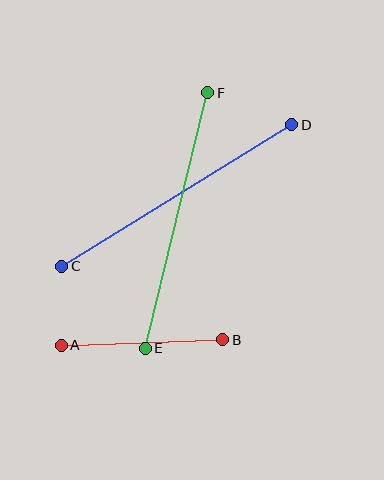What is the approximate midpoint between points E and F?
The midpoint is at approximately (176, 221) pixels.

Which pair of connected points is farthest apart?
Points C and D are farthest apart.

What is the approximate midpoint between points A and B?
The midpoint is at approximately (142, 343) pixels.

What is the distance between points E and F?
The distance is approximately 263 pixels.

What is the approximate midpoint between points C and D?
The midpoint is at approximately (177, 196) pixels.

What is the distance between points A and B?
The distance is approximately 162 pixels.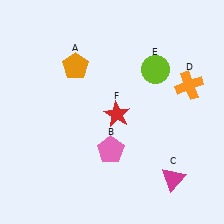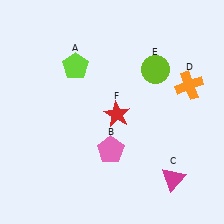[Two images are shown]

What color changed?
The pentagon (A) changed from orange in Image 1 to lime in Image 2.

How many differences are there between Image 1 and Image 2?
There is 1 difference between the two images.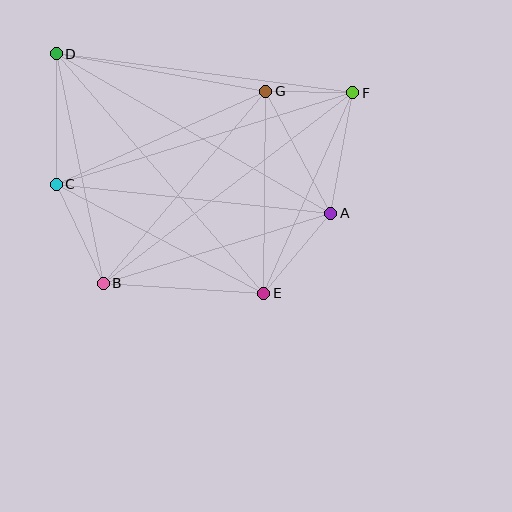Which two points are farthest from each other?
Points A and D are farthest from each other.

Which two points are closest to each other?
Points F and G are closest to each other.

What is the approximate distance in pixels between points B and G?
The distance between B and G is approximately 251 pixels.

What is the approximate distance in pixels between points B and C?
The distance between B and C is approximately 110 pixels.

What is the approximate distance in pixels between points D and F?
The distance between D and F is approximately 299 pixels.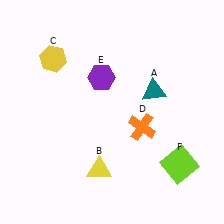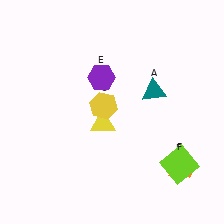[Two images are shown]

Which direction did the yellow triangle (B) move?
The yellow triangle (B) moved up.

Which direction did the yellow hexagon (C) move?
The yellow hexagon (C) moved right.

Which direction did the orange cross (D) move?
The orange cross (D) moved down.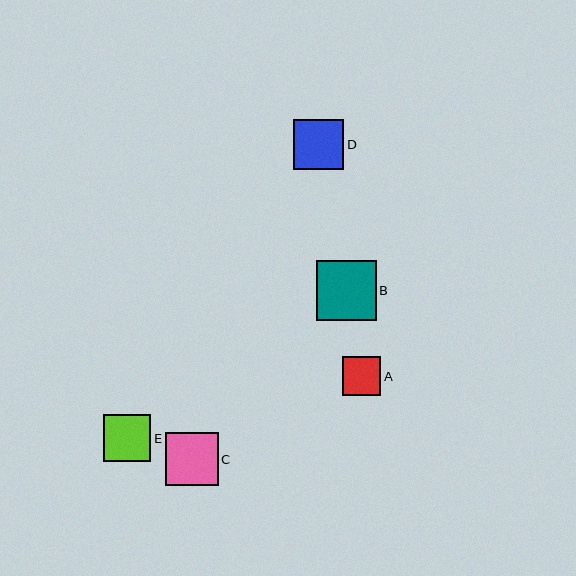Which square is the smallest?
Square A is the smallest with a size of approximately 39 pixels.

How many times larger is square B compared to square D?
Square B is approximately 1.2 times the size of square D.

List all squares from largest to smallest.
From largest to smallest: B, C, D, E, A.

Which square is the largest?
Square B is the largest with a size of approximately 60 pixels.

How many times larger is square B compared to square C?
Square B is approximately 1.1 times the size of square C.